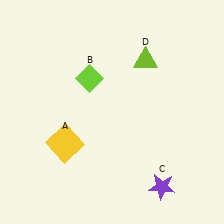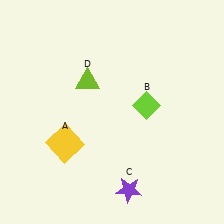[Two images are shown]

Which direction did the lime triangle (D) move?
The lime triangle (D) moved left.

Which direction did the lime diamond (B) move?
The lime diamond (B) moved right.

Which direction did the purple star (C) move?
The purple star (C) moved left.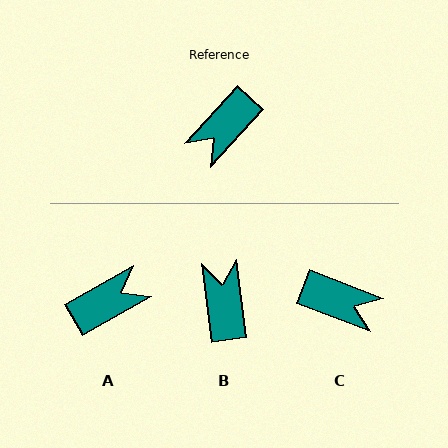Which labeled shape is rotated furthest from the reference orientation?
A, about 162 degrees away.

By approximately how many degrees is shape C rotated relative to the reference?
Approximately 112 degrees counter-clockwise.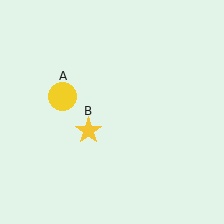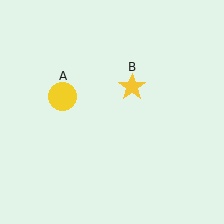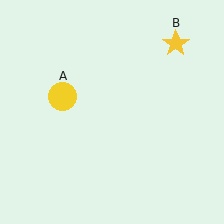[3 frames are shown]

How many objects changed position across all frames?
1 object changed position: yellow star (object B).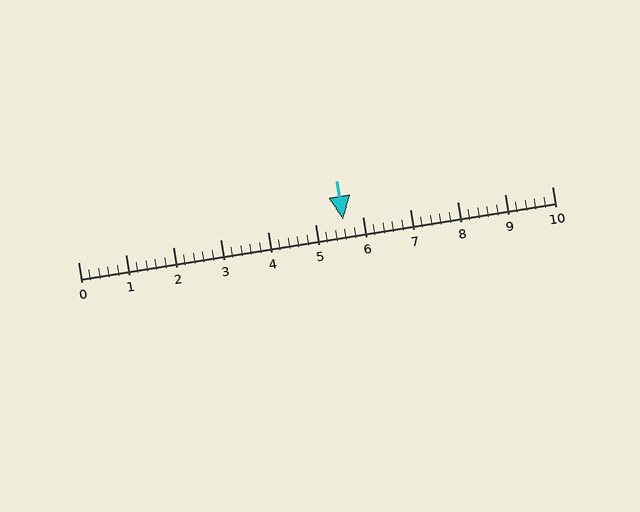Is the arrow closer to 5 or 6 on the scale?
The arrow is closer to 6.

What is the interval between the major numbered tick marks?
The major tick marks are spaced 1 units apart.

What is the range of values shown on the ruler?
The ruler shows values from 0 to 10.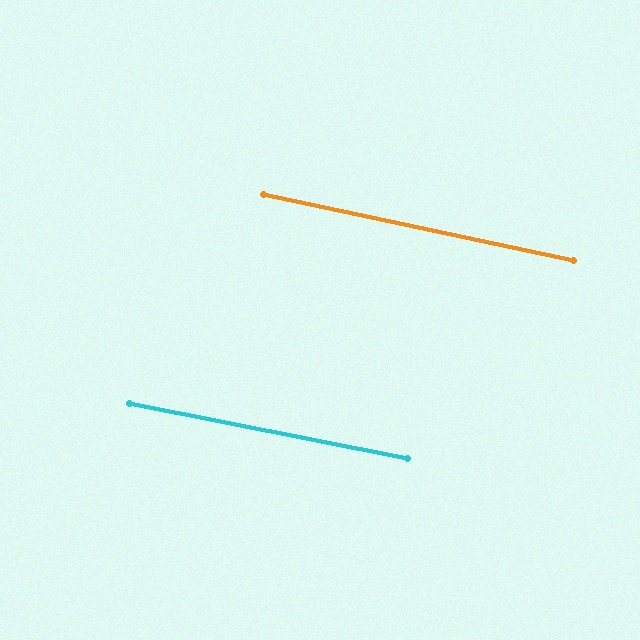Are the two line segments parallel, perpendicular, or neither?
Parallel — their directions differ by only 0.9°.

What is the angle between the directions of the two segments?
Approximately 1 degree.